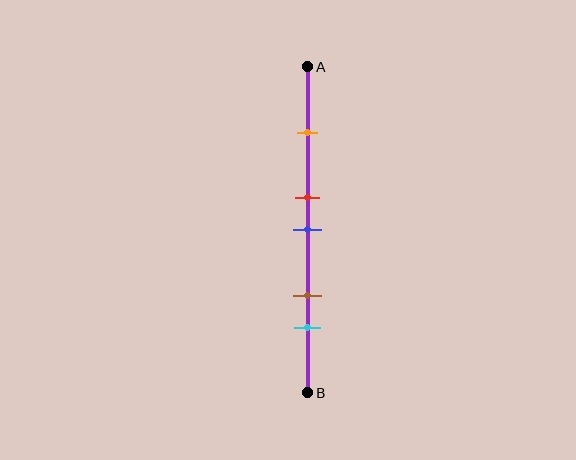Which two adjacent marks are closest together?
The red and blue marks are the closest adjacent pair.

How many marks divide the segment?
There are 5 marks dividing the segment.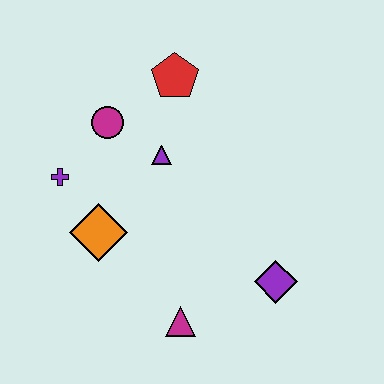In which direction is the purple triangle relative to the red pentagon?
The purple triangle is below the red pentagon.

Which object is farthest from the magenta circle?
The purple diamond is farthest from the magenta circle.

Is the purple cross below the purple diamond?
No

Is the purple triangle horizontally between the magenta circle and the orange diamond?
No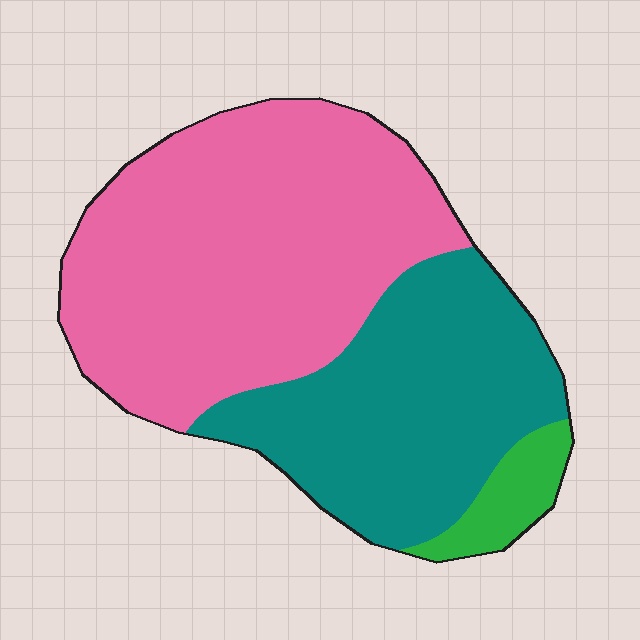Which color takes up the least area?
Green, at roughly 5%.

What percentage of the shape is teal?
Teal takes up between a third and a half of the shape.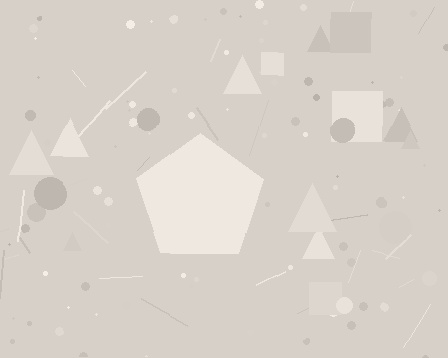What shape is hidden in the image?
A pentagon is hidden in the image.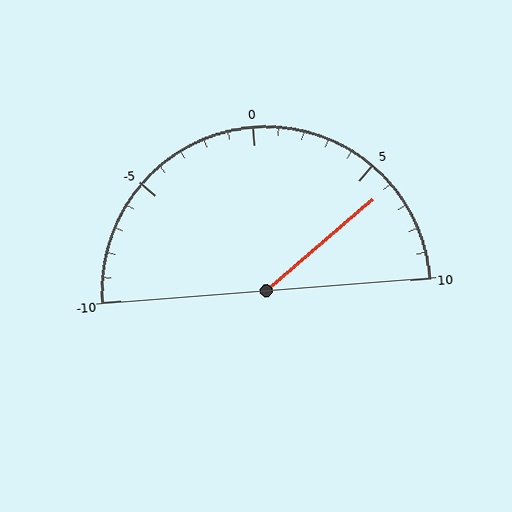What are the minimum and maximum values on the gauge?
The gauge ranges from -10 to 10.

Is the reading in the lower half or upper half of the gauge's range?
The reading is in the upper half of the range (-10 to 10).